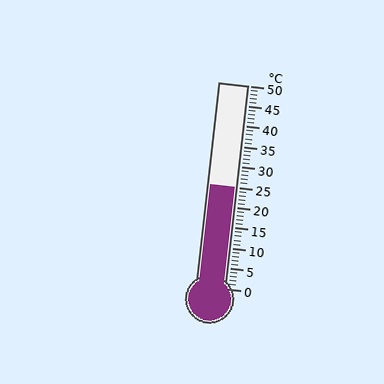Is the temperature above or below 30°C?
The temperature is below 30°C.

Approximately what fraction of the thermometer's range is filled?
The thermometer is filled to approximately 50% of its range.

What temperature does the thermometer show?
The thermometer shows approximately 25°C.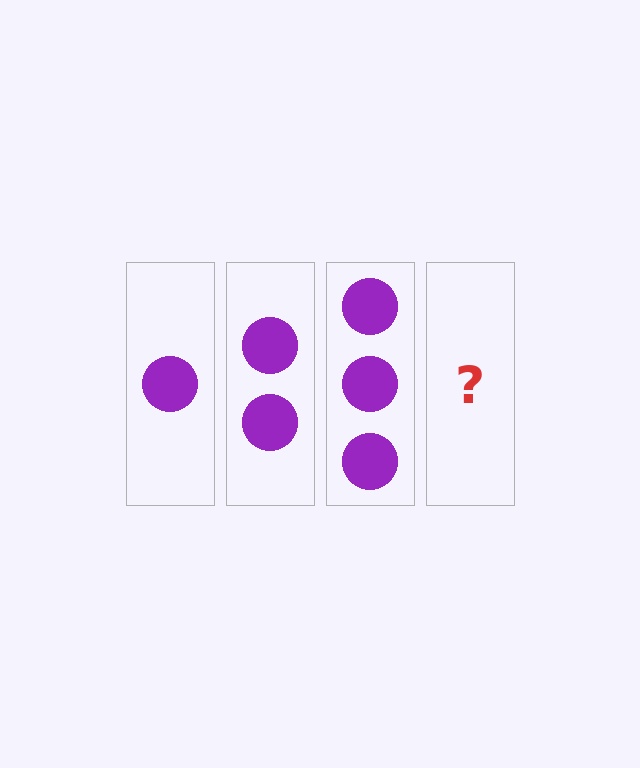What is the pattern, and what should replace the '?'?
The pattern is that each step adds one more circle. The '?' should be 4 circles.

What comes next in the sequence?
The next element should be 4 circles.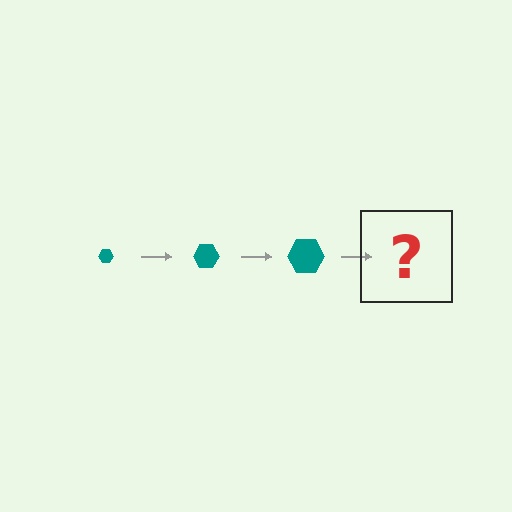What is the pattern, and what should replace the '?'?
The pattern is that the hexagon gets progressively larger each step. The '?' should be a teal hexagon, larger than the previous one.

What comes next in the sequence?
The next element should be a teal hexagon, larger than the previous one.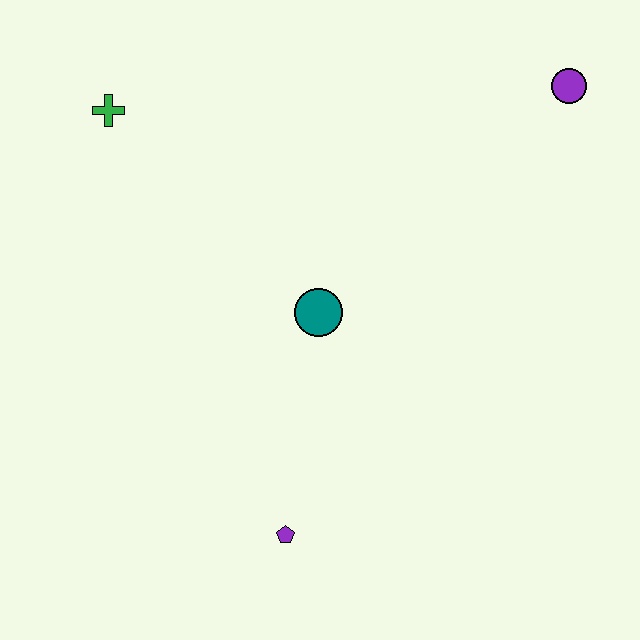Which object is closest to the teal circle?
The purple pentagon is closest to the teal circle.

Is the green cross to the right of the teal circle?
No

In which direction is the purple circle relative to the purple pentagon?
The purple circle is above the purple pentagon.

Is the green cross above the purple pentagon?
Yes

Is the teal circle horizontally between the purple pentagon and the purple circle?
Yes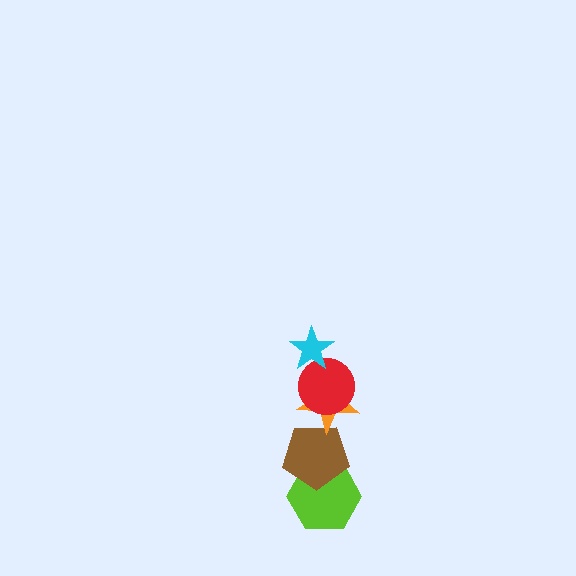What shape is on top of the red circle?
The cyan star is on top of the red circle.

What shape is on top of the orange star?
The red circle is on top of the orange star.